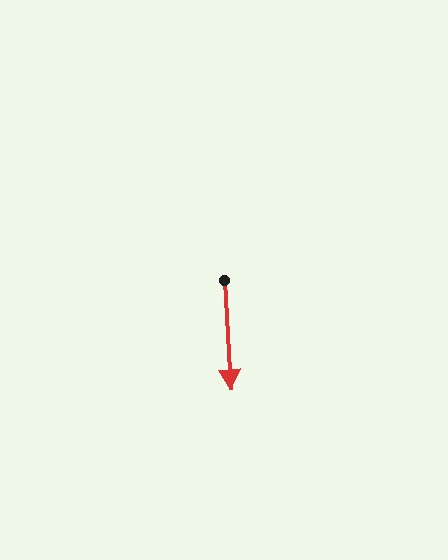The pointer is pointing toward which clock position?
Roughly 6 o'clock.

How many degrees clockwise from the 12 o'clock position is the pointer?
Approximately 177 degrees.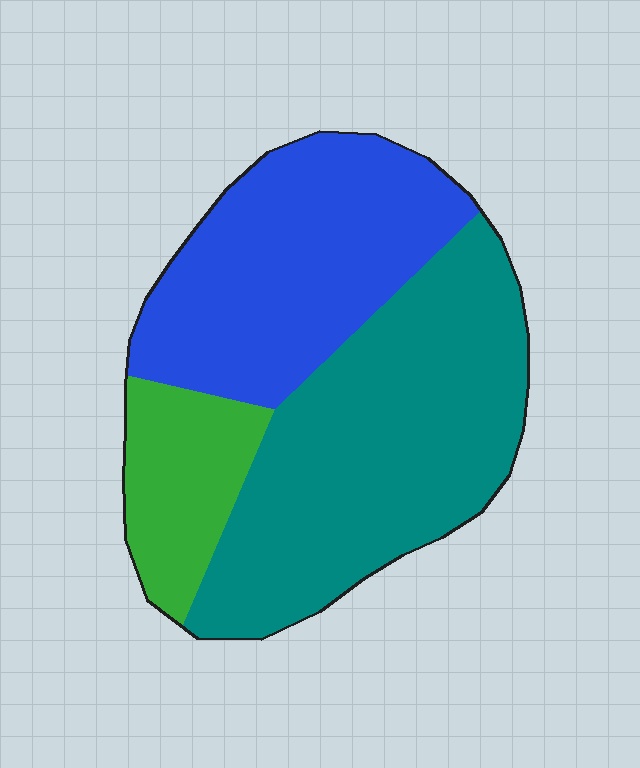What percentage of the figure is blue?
Blue covers roughly 35% of the figure.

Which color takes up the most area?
Teal, at roughly 50%.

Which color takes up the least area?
Green, at roughly 15%.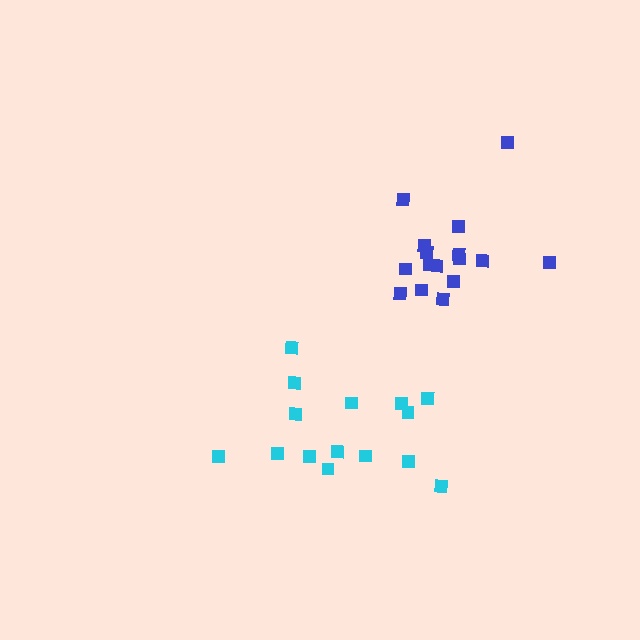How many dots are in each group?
Group 1: 15 dots, Group 2: 16 dots (31 total).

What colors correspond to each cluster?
The clusters are colored: cyan, blue.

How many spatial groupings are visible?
There are 2 spatial groupings.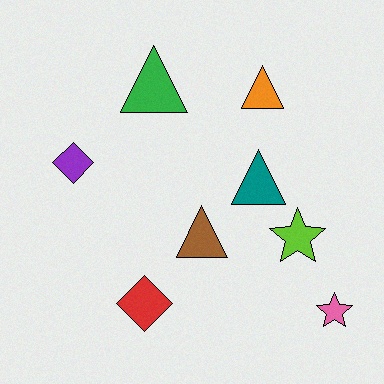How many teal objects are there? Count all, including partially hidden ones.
There is 1 teal object.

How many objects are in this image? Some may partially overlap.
There are 8 objects.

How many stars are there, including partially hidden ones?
There are 2 stars.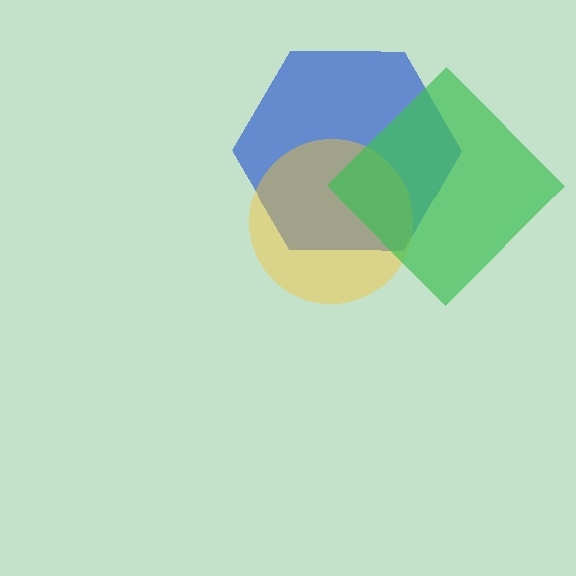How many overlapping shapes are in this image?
There are 3 overlapping shapes in the image.